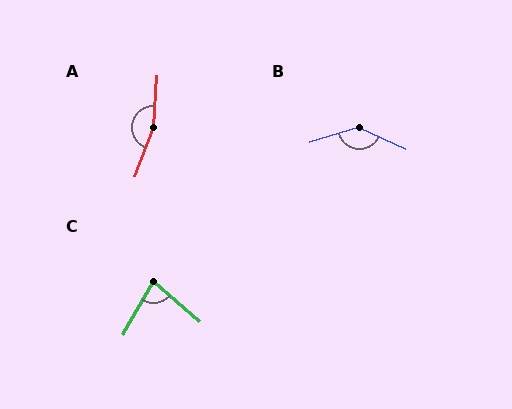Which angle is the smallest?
C, at approximately 80 degrees.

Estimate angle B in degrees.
Approximately 138 degrees.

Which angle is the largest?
A, at approximately 163 degrees.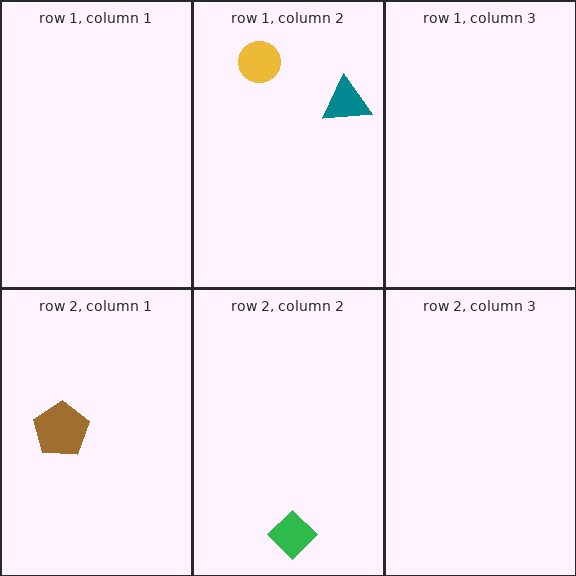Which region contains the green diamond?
The row 2, column 2 region.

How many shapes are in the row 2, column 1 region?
1.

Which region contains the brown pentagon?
The row 2, column 1 region.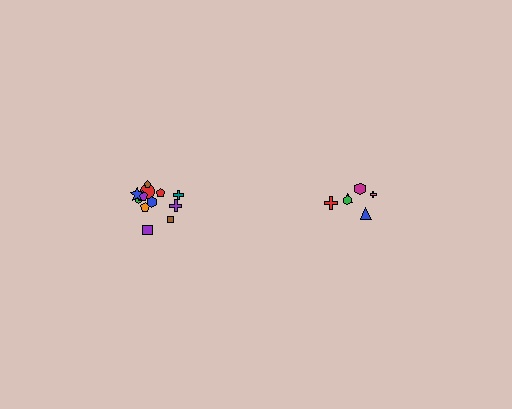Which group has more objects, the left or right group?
The left group.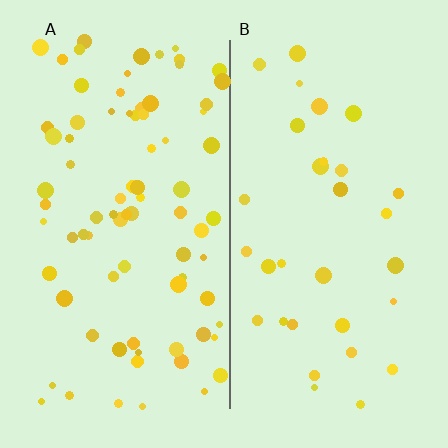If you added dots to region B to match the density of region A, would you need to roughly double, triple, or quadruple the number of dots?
Approximately triple.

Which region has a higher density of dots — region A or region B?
A (the left).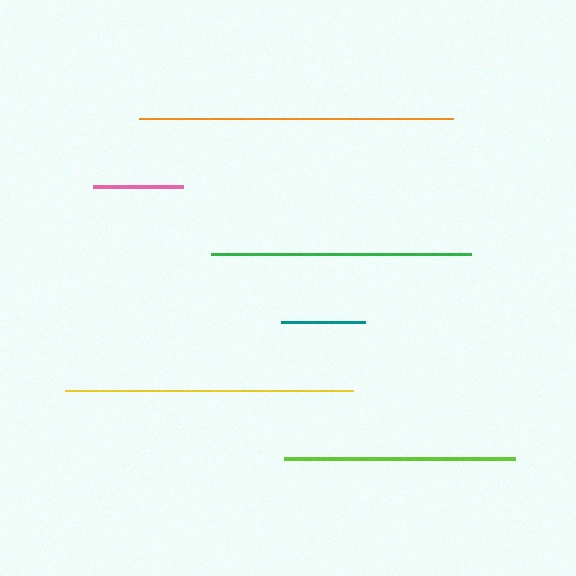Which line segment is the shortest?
The teal line is the shortest at approximately 84 pixels.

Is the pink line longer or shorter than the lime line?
The lime line is longer than the pink line.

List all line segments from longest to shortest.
From longest to shortest: orange, yellow, green, lime, pink, teal.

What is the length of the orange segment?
The orange segment is approximately 314 pixels long.